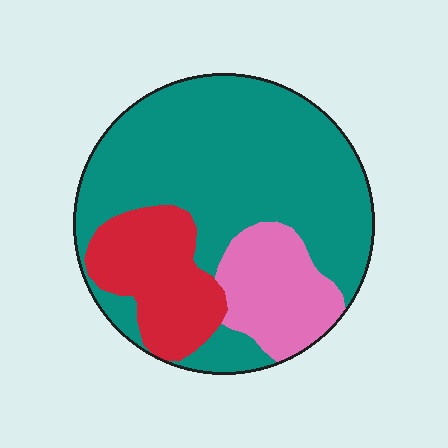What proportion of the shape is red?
Red takes up less than a quarter of the shape.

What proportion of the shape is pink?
Pink covers roughly 15% of the shape.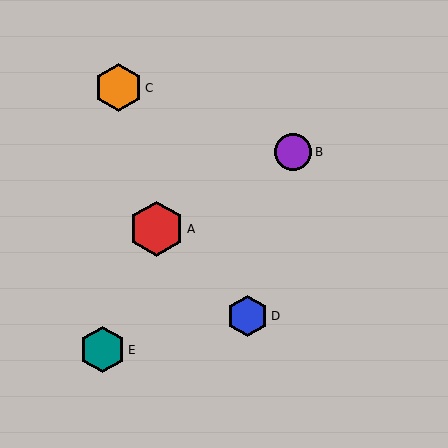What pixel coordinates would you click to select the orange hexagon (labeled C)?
Click at (119, 88) to select the orange hexagon C.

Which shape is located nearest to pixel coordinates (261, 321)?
The blue hexagon (labeled D) at (247, 316) is nearest to that location.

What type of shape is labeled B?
Shape B is a purple circle.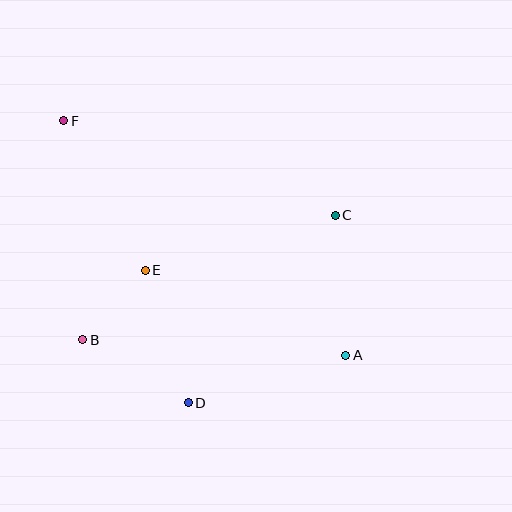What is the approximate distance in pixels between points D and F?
The distance between D and F is approximately 308 pixels.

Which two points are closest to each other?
Points B and E are closest to each other.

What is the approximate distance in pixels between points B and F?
The distance between B and F is approximately 220 pixels.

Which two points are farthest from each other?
Points A and F are farthest from each other.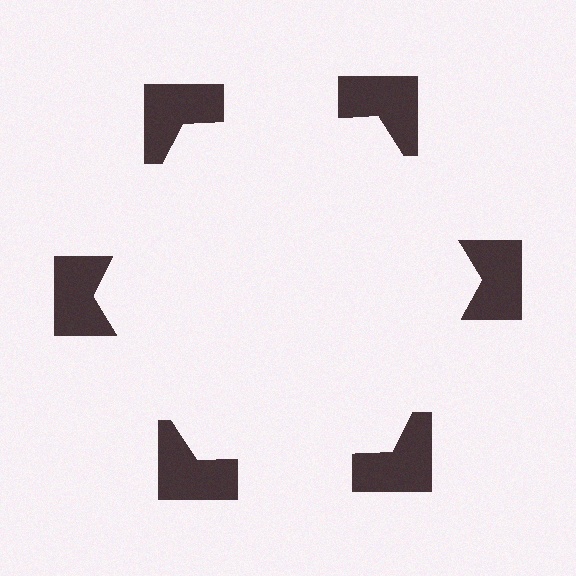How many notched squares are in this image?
There are 6 — one at each vertex of the illusory hexagon.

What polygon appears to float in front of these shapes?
An illusory hexagon — its edges are inferred from the aligned wedge cuts in the notched squares, not physically drawn.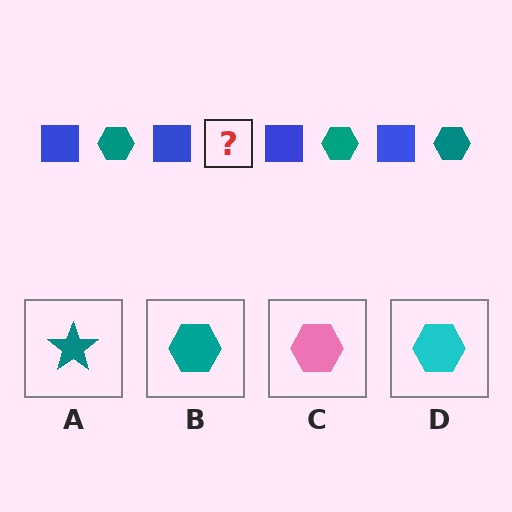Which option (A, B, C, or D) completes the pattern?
B.